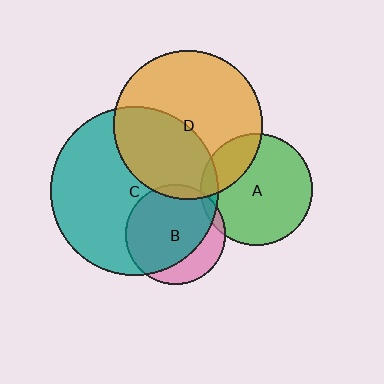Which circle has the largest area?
Circle C (teal).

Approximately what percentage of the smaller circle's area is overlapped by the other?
Approximately 5%.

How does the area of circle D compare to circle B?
Approximately 2.2 times.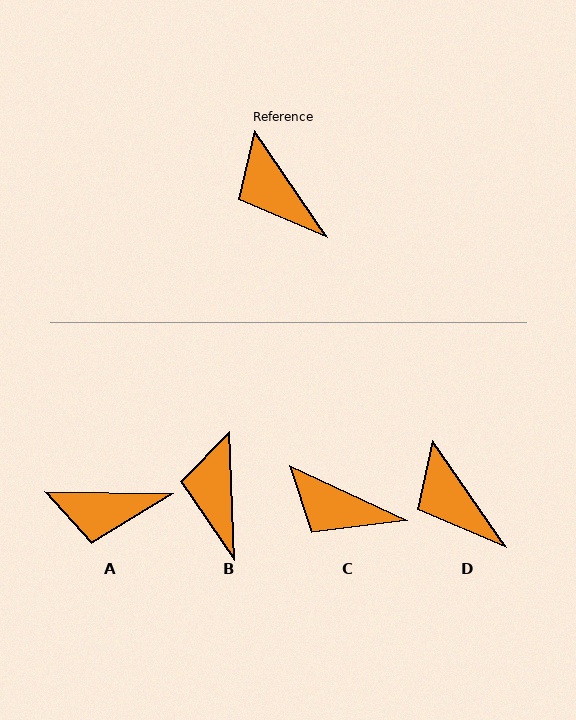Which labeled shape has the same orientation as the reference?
D.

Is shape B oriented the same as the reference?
No, it is off by about 32 degrees.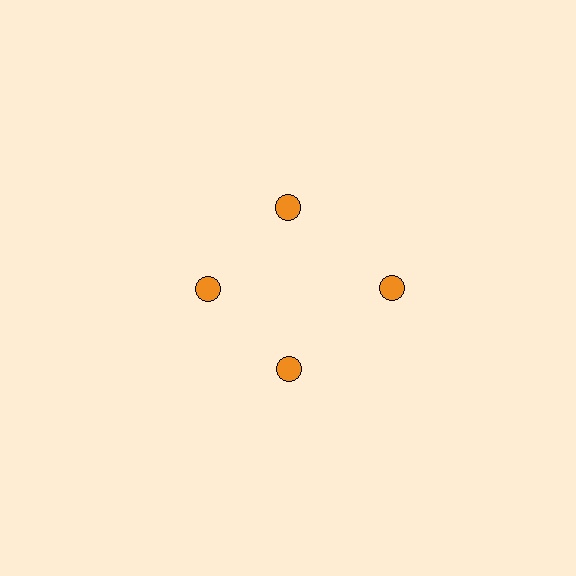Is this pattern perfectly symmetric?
No. The 4 orange circles are arranged in a ring, but one element near the 3 o'clock position is pushed outward from the center, breaking the 4-fold rotational symmetry.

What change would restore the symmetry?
The symmetry would be restored by moving it inward, back onto the ring so that all 4 circles sit at equal angles and equal distance from the center.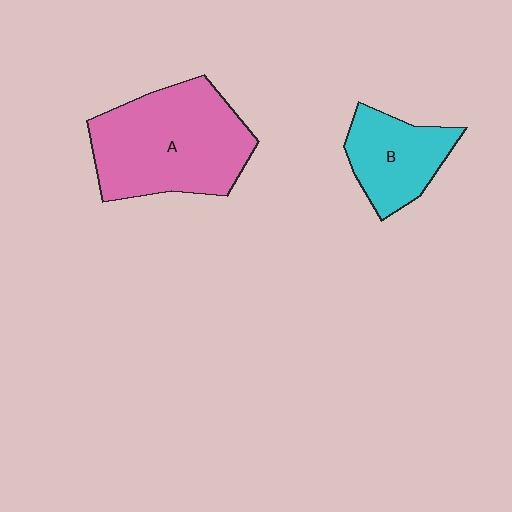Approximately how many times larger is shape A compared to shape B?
Approximately 1.9 times.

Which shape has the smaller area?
Shape B (cyan).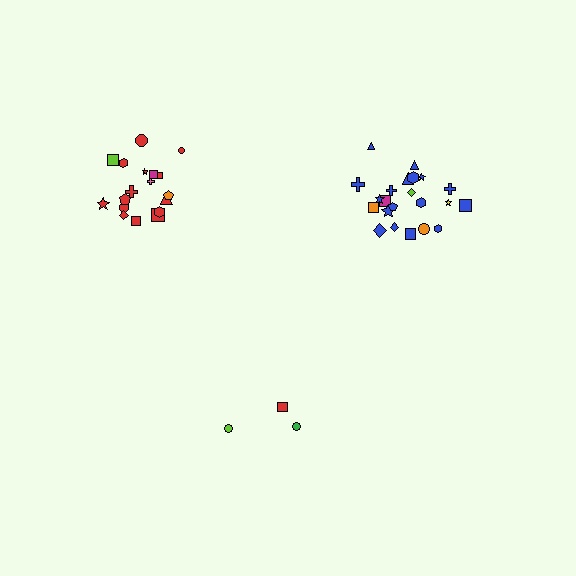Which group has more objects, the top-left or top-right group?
The top-right group.